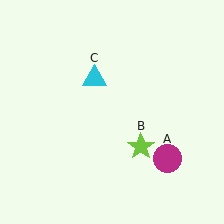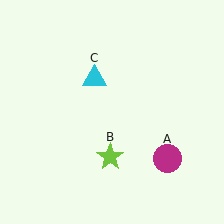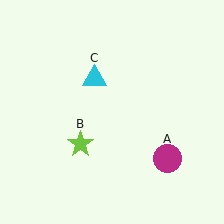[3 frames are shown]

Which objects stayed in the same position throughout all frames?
Magenta circle (object A) and cyan triangle (object C) remained stationary.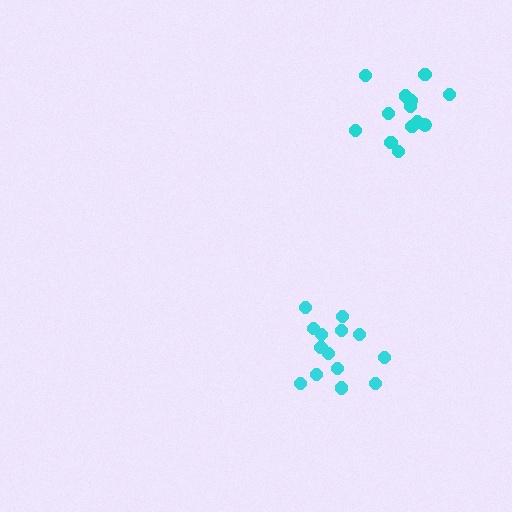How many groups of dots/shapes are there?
There are 2 groups.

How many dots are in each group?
Group 1: 14 dots, Group 2: 13 dots (27 total).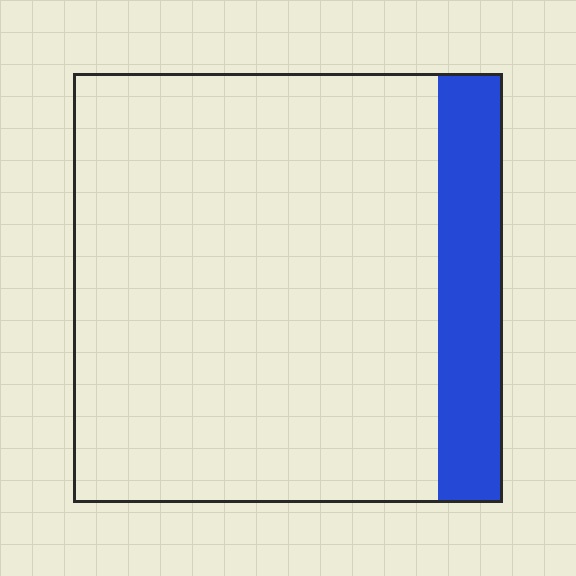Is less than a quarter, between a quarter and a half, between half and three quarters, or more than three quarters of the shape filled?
Less than a quarter.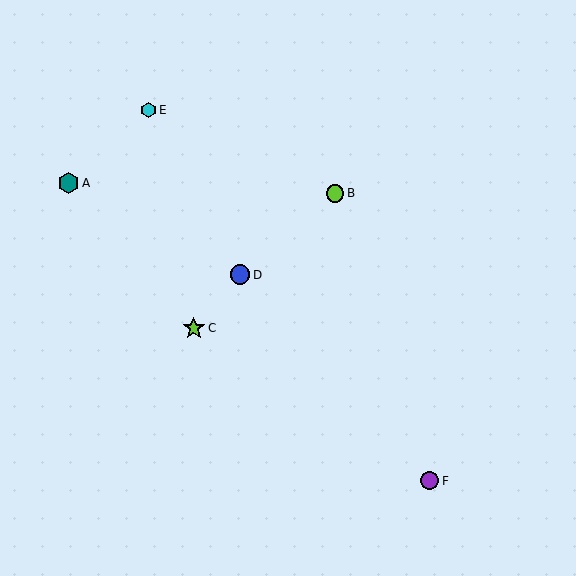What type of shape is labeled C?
Shape C is a lime star.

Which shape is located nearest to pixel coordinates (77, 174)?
The teal hexagon (labeled A) at (68, 183) is nearest to that location.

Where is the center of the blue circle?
The center of the blue circle is at (240, 275).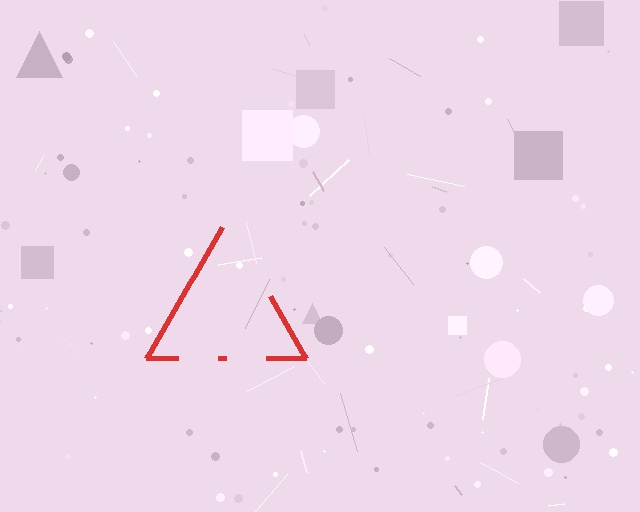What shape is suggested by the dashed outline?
The dashed outline suggests a triangle.